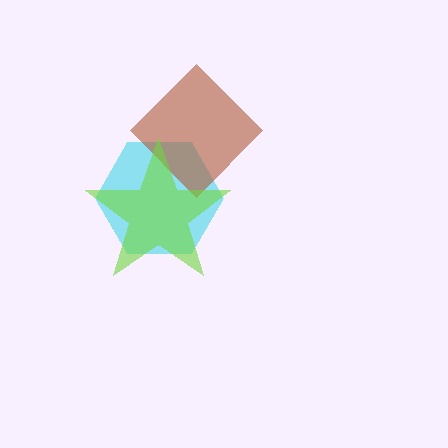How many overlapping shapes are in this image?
There are 3 overlapping shapes in the image.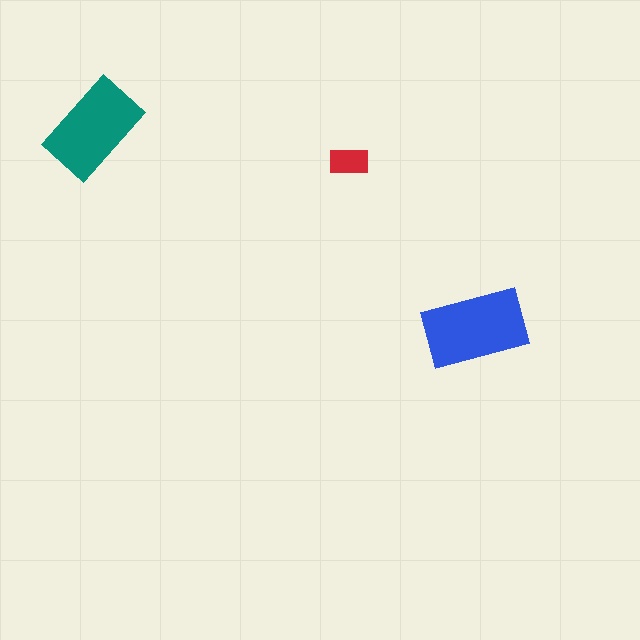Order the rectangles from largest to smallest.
the blue one, the teal one, the red one.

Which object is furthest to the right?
The blue rectangle is rightmost.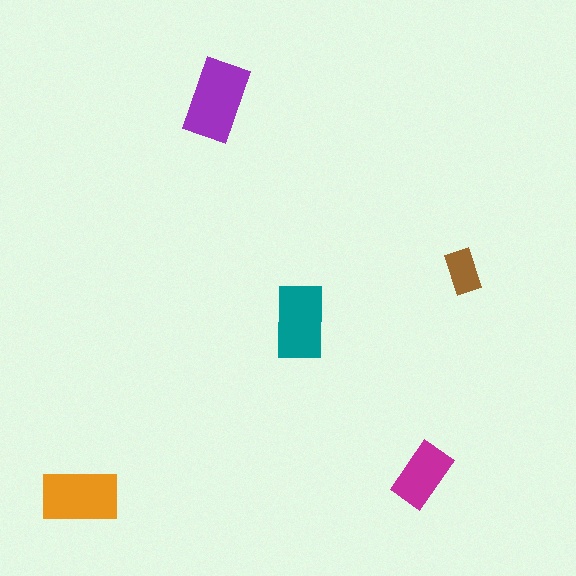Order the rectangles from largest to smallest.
the purple one, the orange one, the teal one, the magenta one, the brown one.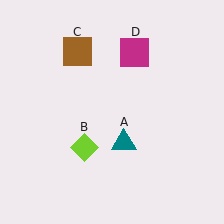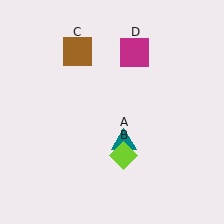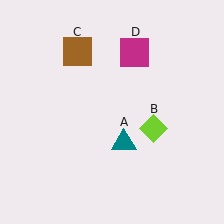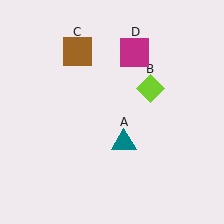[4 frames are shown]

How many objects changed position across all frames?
1 object changed position: lime diamond (object B).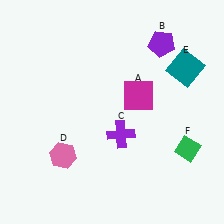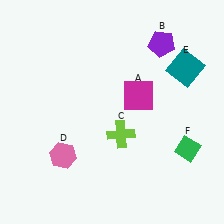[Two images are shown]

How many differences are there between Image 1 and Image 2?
There is 1 difference between the two images.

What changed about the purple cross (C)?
In Image 1, C is purple. In Image 2, it changed to lime.